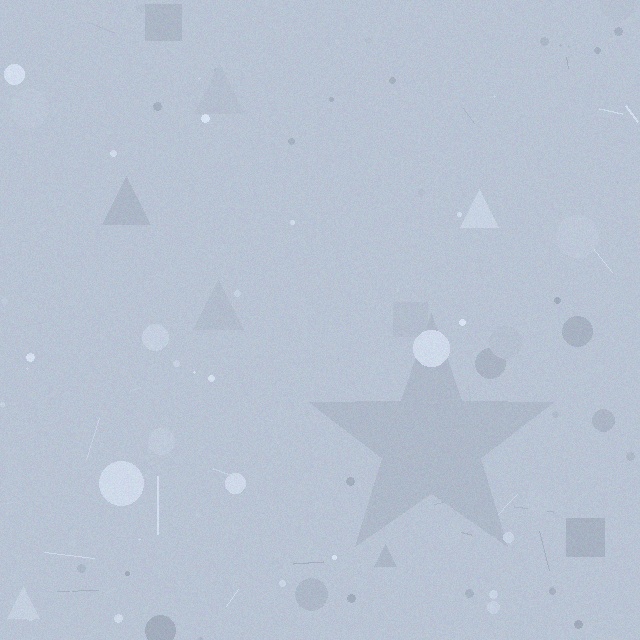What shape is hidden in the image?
A star is hidden in the image.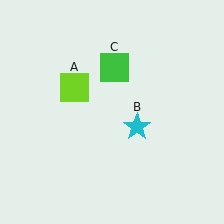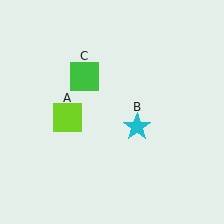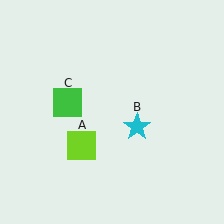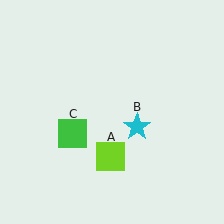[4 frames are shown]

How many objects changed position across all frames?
2 objects changed position: lime square (object A), green square (object C).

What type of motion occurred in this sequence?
The lime square (object A), green square (object C) rotated counterclockwise around the center of the scene.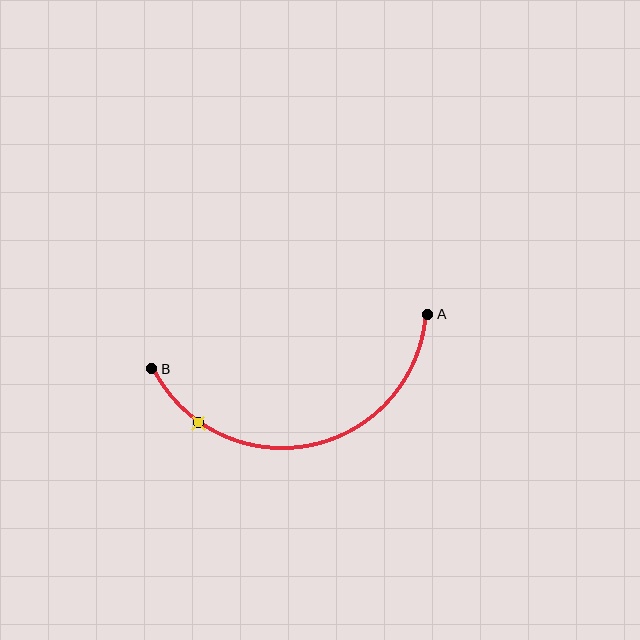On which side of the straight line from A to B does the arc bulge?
The arc bulges below the straight line connecting A and B.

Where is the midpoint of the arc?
The arc midpoint is the point on the curve farthest from the straight line joining A and B. It sits below that line.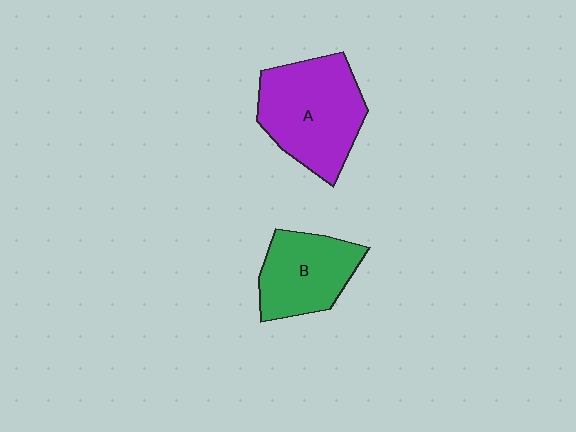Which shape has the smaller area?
Shape B (green).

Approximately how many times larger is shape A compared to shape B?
Approximately 1.4 times.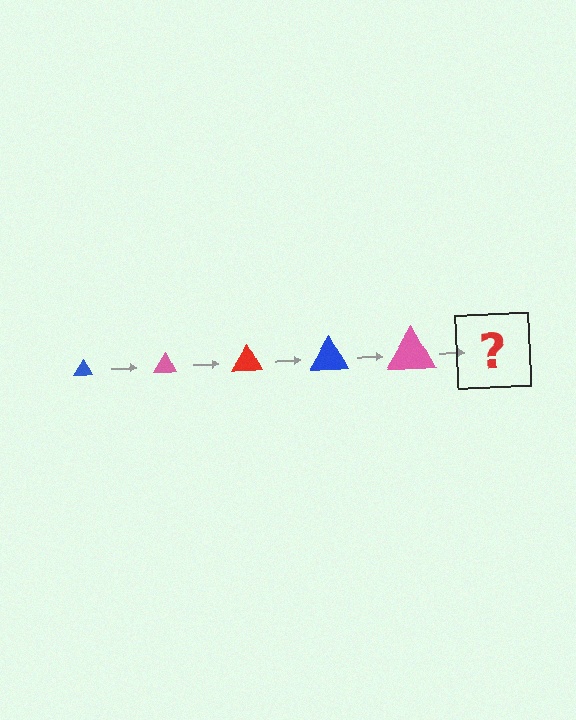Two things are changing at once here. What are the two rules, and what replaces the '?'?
The two rules are that the triangle grows larger each step and the color cycles through blue, pink, and red. The '?' should be a red triangle, larger than the previous one.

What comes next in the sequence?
The next element should be a red triangle, larger than the previous one.